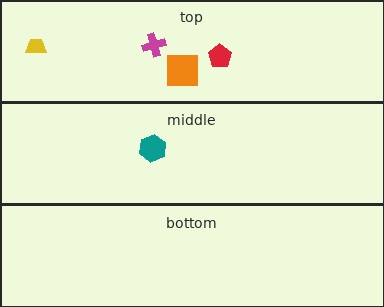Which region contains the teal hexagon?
The middle region.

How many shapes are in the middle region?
1.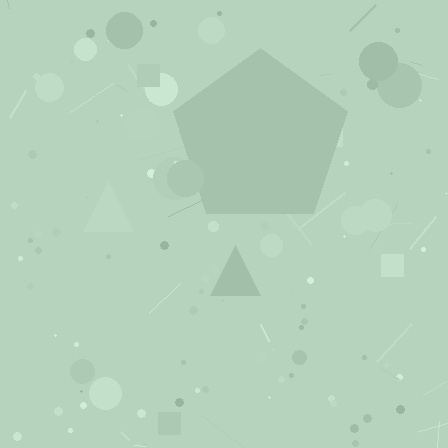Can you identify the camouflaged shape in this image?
The camouflaged shape is a pentagon.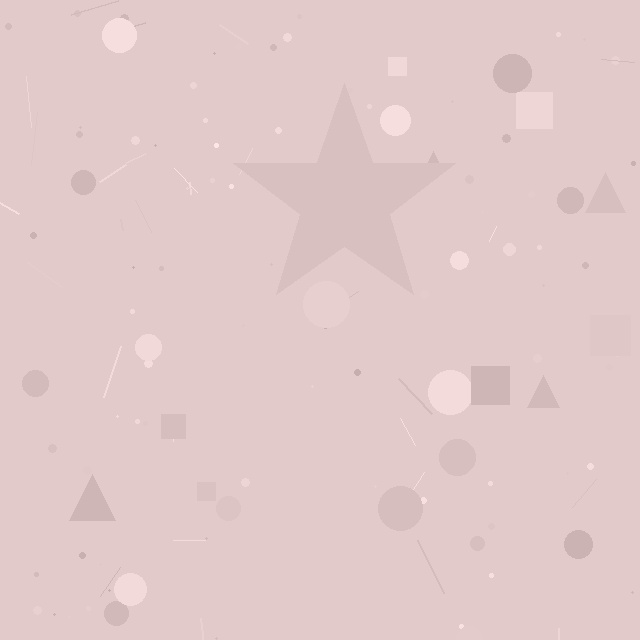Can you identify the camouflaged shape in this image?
The camouflaged shape is a star.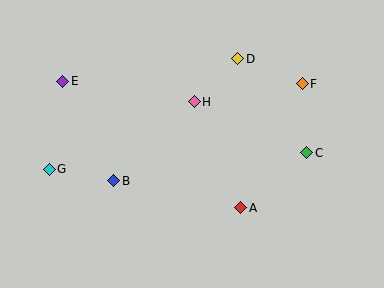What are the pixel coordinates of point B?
Point B is at (114, 181).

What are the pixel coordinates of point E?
Point E is at (63, 81).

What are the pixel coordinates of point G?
Point G is at (49, 169).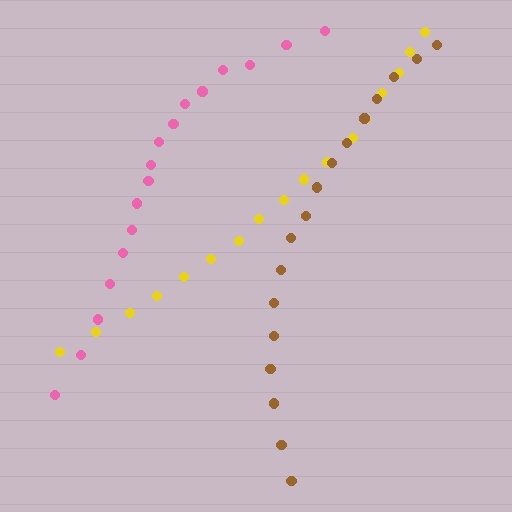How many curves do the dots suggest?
There are 3 distinct paths.